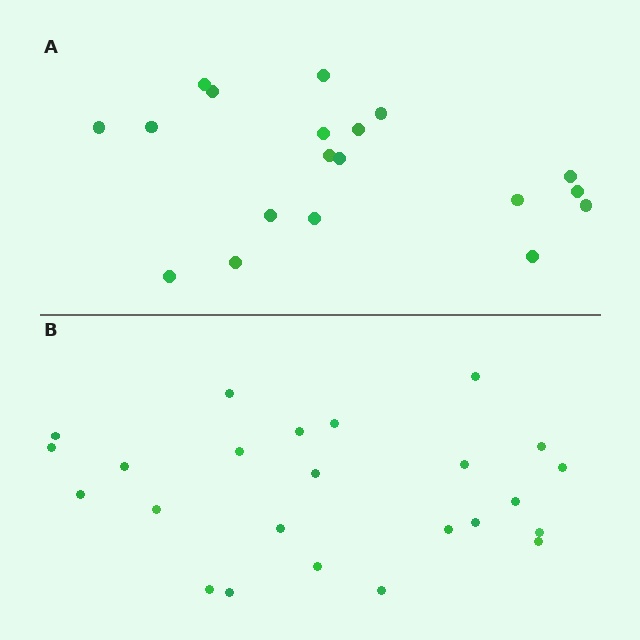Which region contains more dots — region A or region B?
Region B (the bottom region) has more dots.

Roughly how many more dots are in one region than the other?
Region B has about 5 more dots than region A.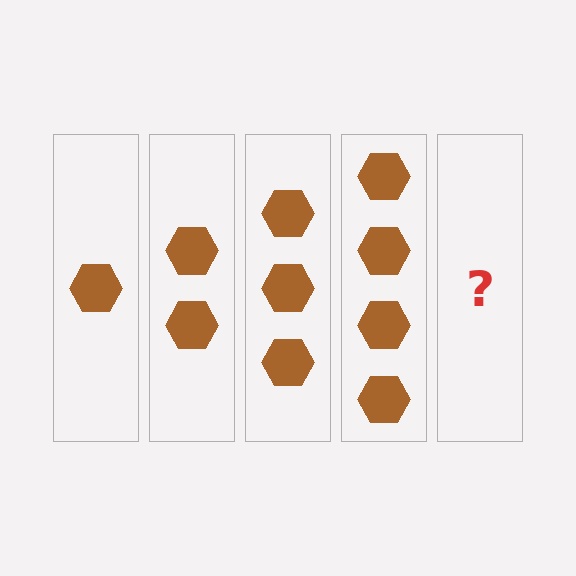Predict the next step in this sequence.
The next step is 5 hexagons.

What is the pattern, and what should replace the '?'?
The pattern is that each step adds one more hexagon. The '?' should be 5 hexagons.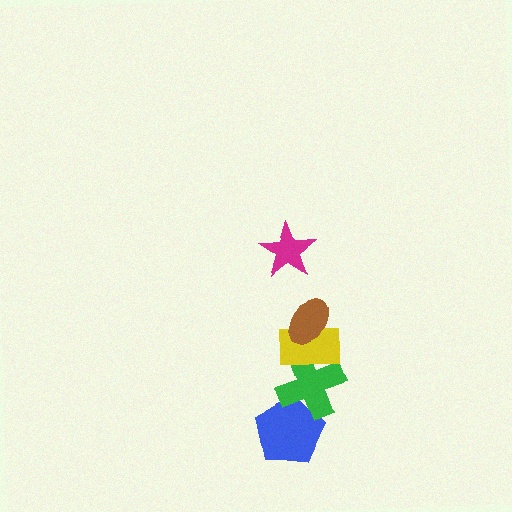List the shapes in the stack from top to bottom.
From top to bottom: the magenta star, the brown ellipse, the yellow rectangle, the green cross, the blue pentagon.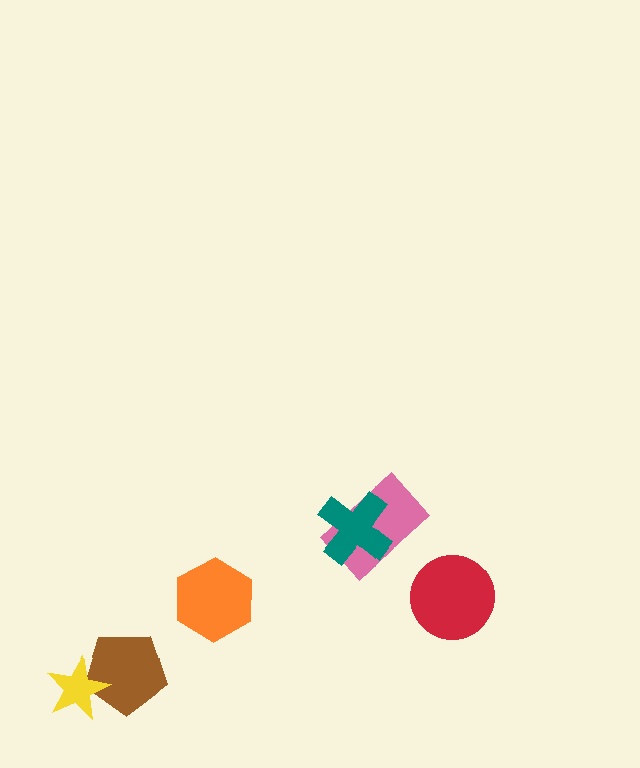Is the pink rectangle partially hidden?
Yes, it is partially covered by another shape.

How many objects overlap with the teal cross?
1 object overlaps with the teal cross.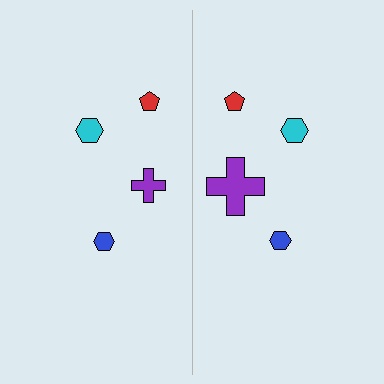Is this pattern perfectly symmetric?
No, the pattern is not perfectly symmetric. The purple cross on the right side has a different size than its mirror counterpart.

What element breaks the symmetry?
The purple cross on the right side has a different size than its mirror counterpart.